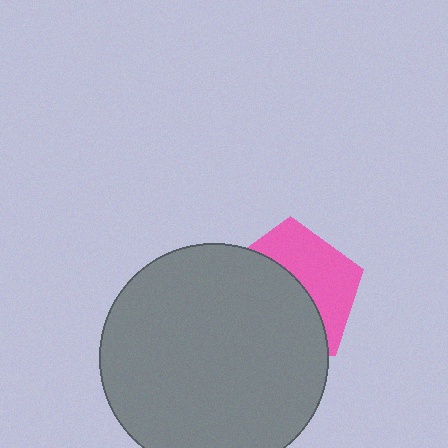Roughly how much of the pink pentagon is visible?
A small part of it is visible (roughly 42%).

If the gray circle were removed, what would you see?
You would see the complete pink pentagon.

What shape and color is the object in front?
The object in front is a gray circle.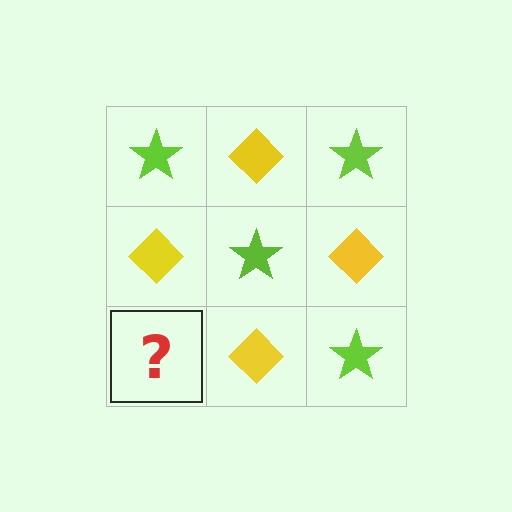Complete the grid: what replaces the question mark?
The question mark should be replaced with a lime star.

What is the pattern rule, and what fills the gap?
The rule is that it alternates lime star and yellow diamond in a checkerboard pattern. The gap should be filled with a lime star.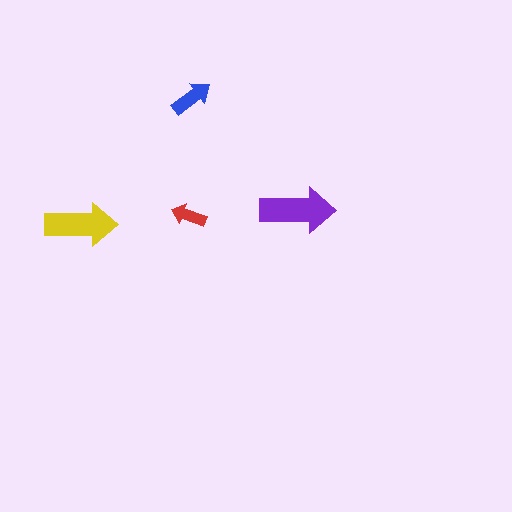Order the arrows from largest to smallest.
the purple one, the yellow one, the blue one, the red one.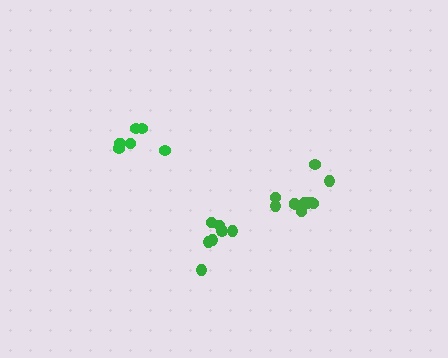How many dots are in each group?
Group 1: 7 dots, Group 2: 7 dots, Group 3: 11 dots (25 total).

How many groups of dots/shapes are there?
There are 3 groups.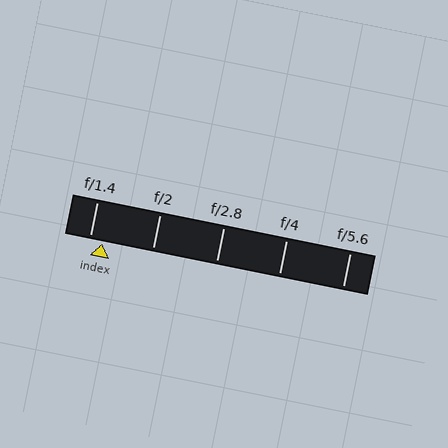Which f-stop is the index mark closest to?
The index mark is closest to f/1.4.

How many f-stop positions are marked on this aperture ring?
There are 5 f-stop positions marked.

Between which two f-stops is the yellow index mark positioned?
The index mark is between f/1.4 and f/2.